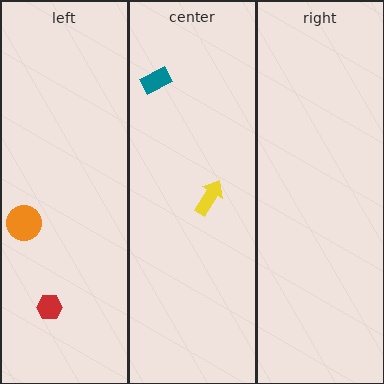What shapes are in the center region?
The yellow arrow, the teal rectangle.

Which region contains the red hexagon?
The left region.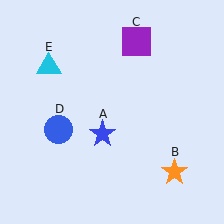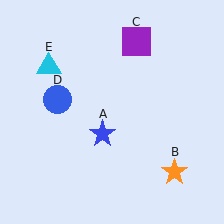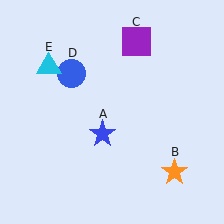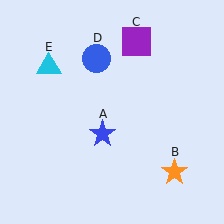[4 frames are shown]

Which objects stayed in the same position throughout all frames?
Blue star (object A) and orange star (object B) and purple square (object C) and cyan triangle (object E) remained stationary.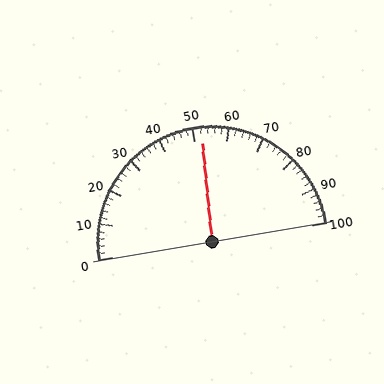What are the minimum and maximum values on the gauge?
The gauge ranges from 0 to 100.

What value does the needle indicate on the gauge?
The needle indicates approximately 52.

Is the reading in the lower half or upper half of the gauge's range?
The reading is in the upper half of the range (0 to 100).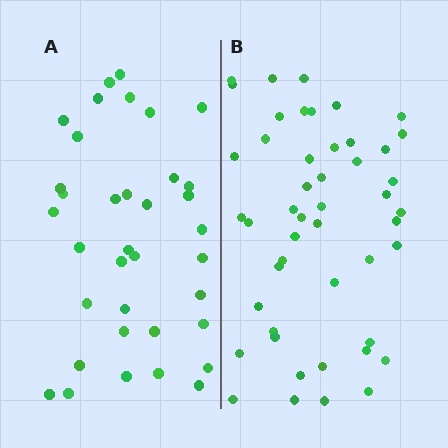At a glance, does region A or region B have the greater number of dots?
Region B (the right region) has more dots.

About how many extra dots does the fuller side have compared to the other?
Region B has roughly 12 or so more dots than region A.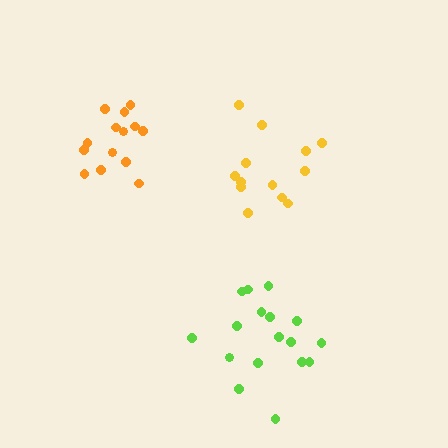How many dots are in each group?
Group 1: 13 dots, Group 2: 17 dots, Group 3: 14 dots (44 total).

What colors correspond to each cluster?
The clusters are colored: yellow, lime, orange.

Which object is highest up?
The yellow cluster is topmost.